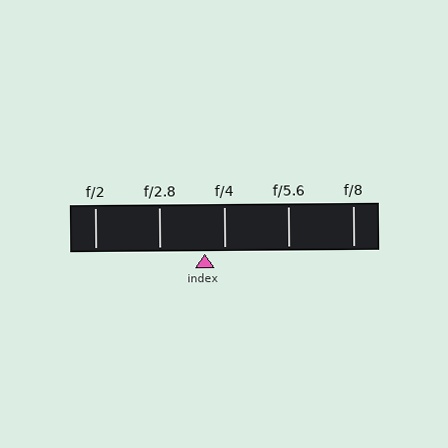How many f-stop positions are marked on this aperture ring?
There are 5 f-stop positions marked.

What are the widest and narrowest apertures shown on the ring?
The widest aperture shown is f/2 and the narrowest is f/8.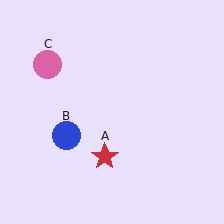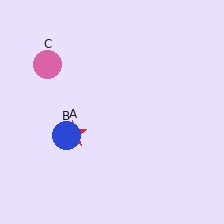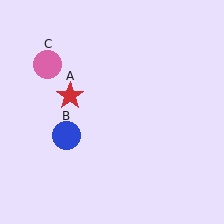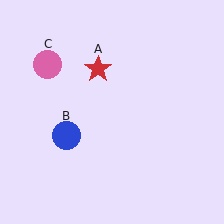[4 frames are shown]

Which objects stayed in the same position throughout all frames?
Blue circle (object B) and pink circle (object C) remained stationary.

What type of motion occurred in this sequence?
The red star (object A) rotated clockwise around the center of the scene.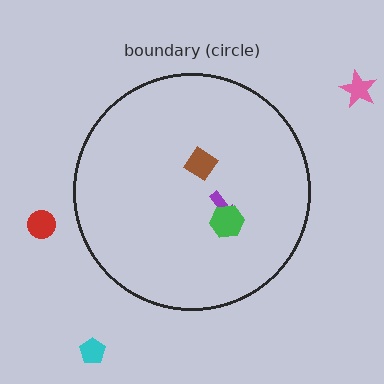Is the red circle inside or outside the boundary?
Outside.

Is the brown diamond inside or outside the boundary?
Inside.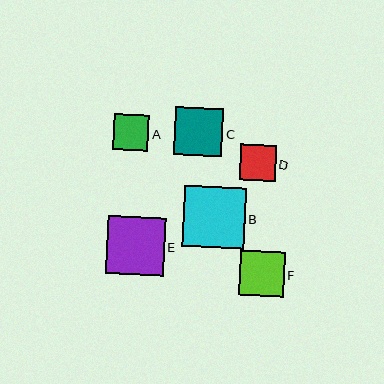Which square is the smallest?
Square A is the smallest with a size of approximately 36 pixels.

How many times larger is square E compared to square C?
Square E is approximately 1.2 times the size of square C.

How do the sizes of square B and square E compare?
Square B and square E are approximately the same size.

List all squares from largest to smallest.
From largest to smallest: B, E, C, F, D, A.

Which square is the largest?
Square B is the largest with a size of approximately 61 pixels.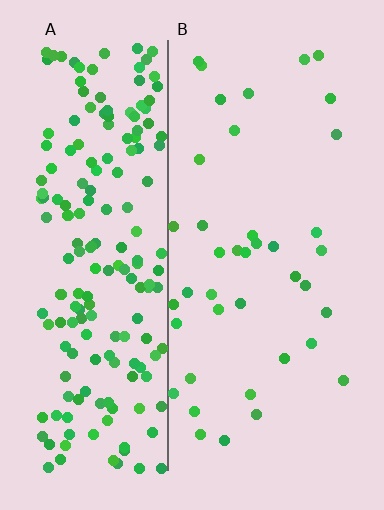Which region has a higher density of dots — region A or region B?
A (the left).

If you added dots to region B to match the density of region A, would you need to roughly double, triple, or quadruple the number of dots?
Approximately quadruple.